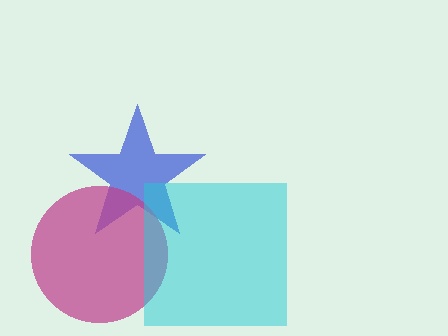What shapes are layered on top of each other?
The layered shapes are: a blue star, a magenta circle, a cyan square.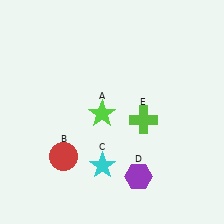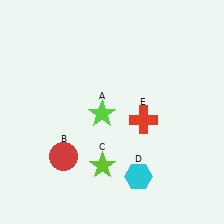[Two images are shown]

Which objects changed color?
C changed from cyan to lime. D changed from purple to cyan. E changed from lime to red.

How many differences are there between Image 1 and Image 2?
There are 3 differences between the two images.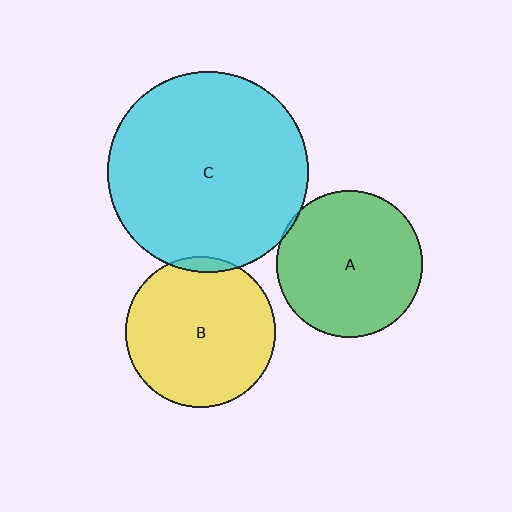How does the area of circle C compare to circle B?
Approximately 1.8 times.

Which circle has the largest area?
Circle C (cyan).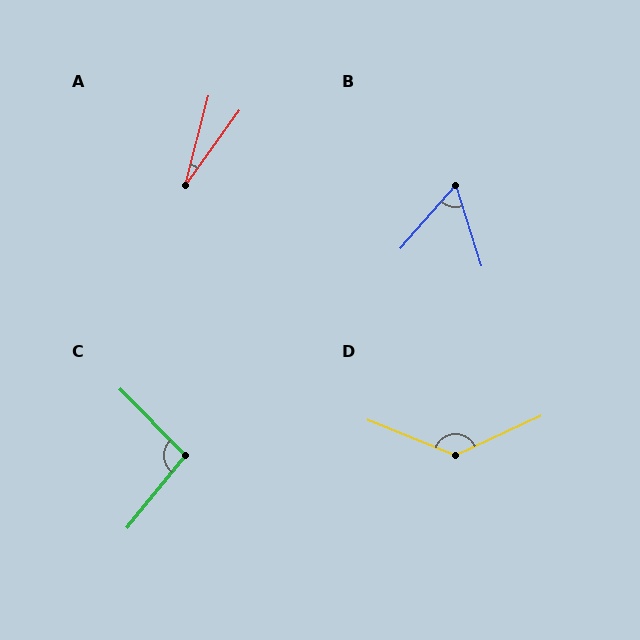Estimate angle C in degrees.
Approximately 96 degrees.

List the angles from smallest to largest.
A (21°), B (58°), C (96°), D (133°).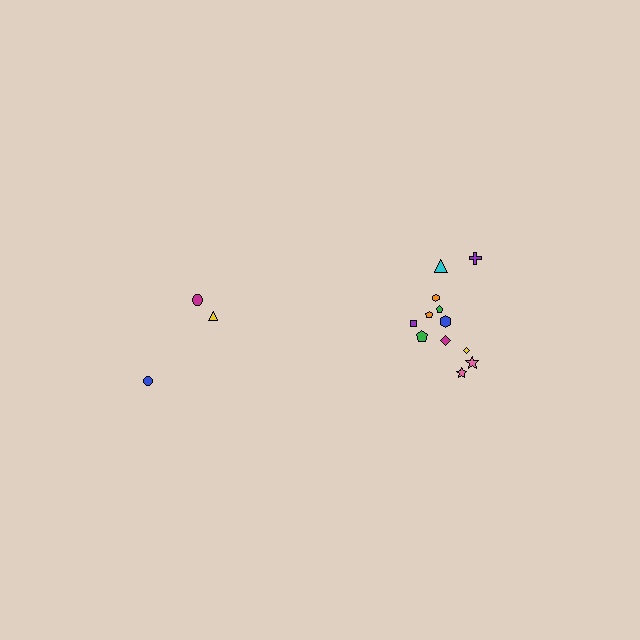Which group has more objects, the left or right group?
The right group.